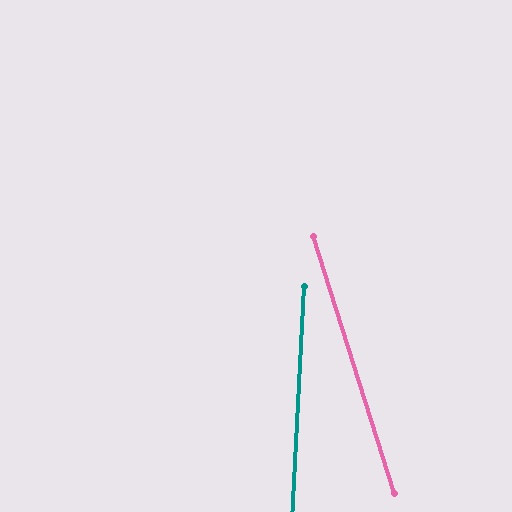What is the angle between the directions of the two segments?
Approximately 20 degrees.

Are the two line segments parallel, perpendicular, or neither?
Neither parallel nor perpendicular — they differ by about 20°.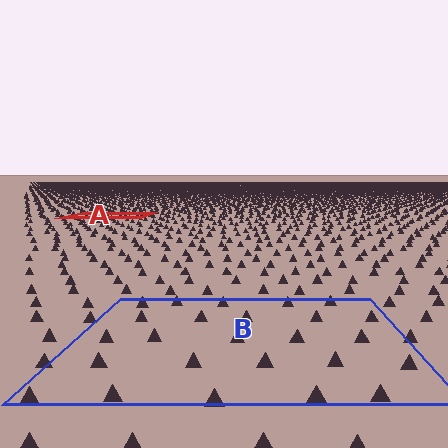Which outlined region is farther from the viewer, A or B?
Region A is farther from the viewer — the texture elements inside it appear smaller and more densely packed.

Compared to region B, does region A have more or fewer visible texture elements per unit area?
Region A has more texture elements per unit area — they are packed more densely because it is farther away.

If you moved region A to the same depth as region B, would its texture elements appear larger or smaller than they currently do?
They would appear larger. At a closer depth, the same texture elements are projected at a bigger on-screen size.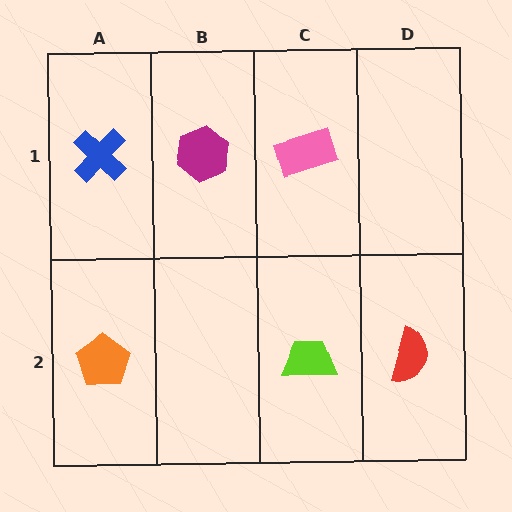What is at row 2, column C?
A lime trapezoid.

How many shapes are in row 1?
3 shapes.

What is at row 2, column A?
An orange pentagon.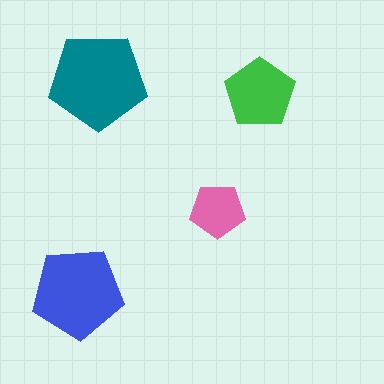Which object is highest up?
The teal pentagon is topmost.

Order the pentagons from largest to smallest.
the teal one, the blue one, the green one, the pink one.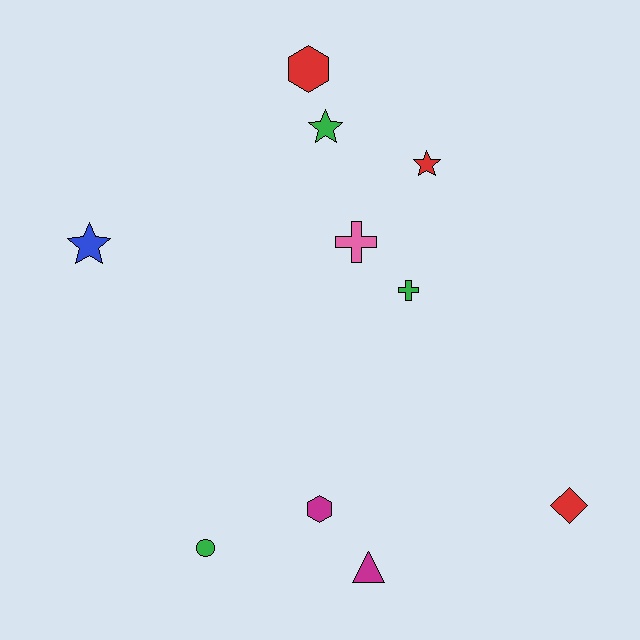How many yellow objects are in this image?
There are no yellow objects.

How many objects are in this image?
There are 10 objects.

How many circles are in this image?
There is 1 circle.